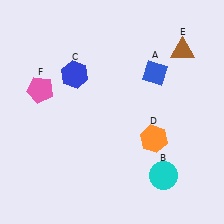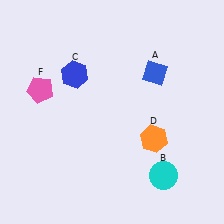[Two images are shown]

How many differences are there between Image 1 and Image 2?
There is 1 difference between the two images.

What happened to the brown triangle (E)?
The brown triangle (E) was removed in Image 2. It was in the top-right area of Image 1.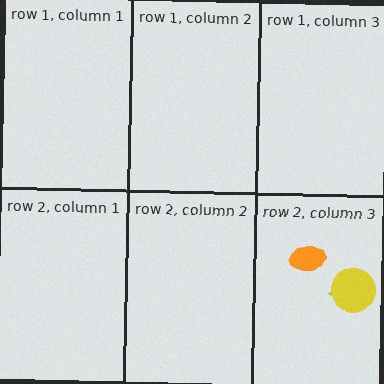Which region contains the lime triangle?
The row 2, column 3 region.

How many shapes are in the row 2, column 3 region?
3.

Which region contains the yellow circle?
The row 2, column 3 region.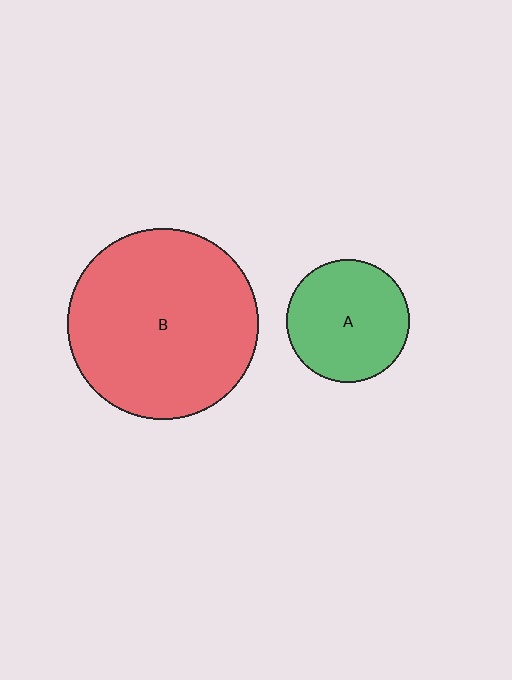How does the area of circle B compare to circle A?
Approximately 2.4 times.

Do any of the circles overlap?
No, none of the circles overlap.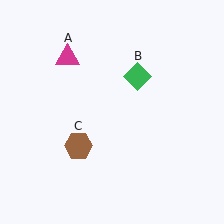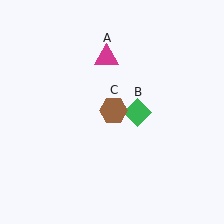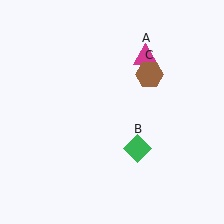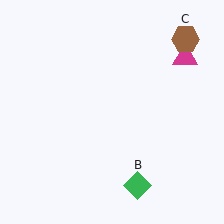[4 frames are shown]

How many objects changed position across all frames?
3 objects changed position: magenta triangle (object A), green diamond (object B), brown hexagon (object C).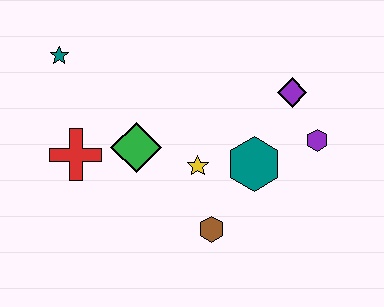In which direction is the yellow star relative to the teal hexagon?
The yellow star is to the left of the teal hexagon.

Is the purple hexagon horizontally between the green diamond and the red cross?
No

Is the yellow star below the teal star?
Yes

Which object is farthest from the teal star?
The purple hexagon is farthest from the teal star.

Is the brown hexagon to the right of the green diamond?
Yes